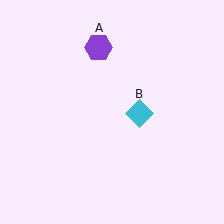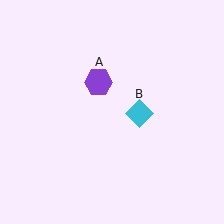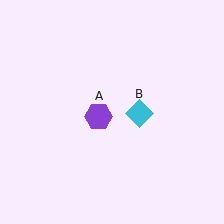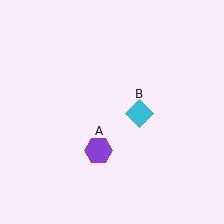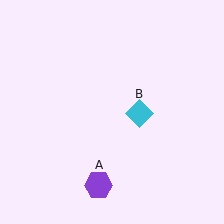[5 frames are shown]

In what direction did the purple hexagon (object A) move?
The purple hexagon (object A) moved down.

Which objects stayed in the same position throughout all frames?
Cyan diamond (object B) remained stationary.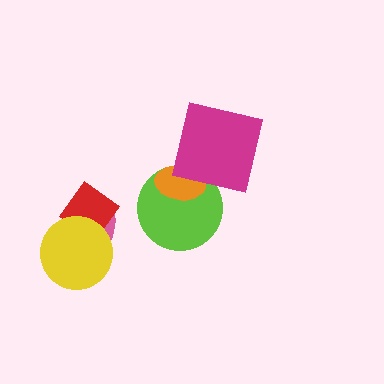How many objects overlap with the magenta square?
2 objects overlap with the magenta square.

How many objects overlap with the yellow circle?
2 objects overlap with the yellow circle.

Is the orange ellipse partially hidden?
Yes, it is partially covered by another shape.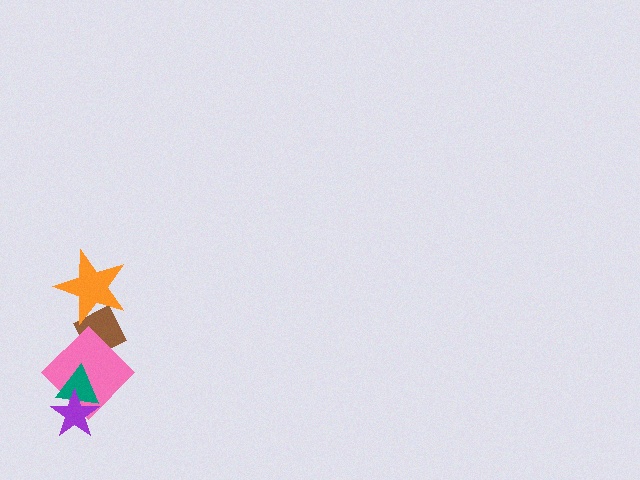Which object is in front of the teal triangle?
The purple star is in front of the teal triangle.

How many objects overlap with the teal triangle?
2 objects overlap with the teal triangle.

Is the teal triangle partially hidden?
Yes, it is partially covered by another shape.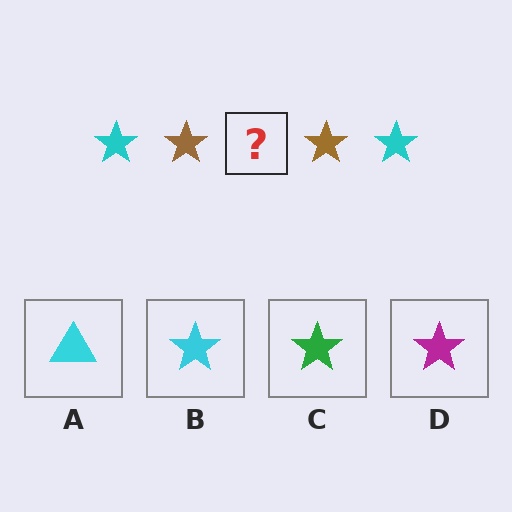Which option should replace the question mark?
Option B.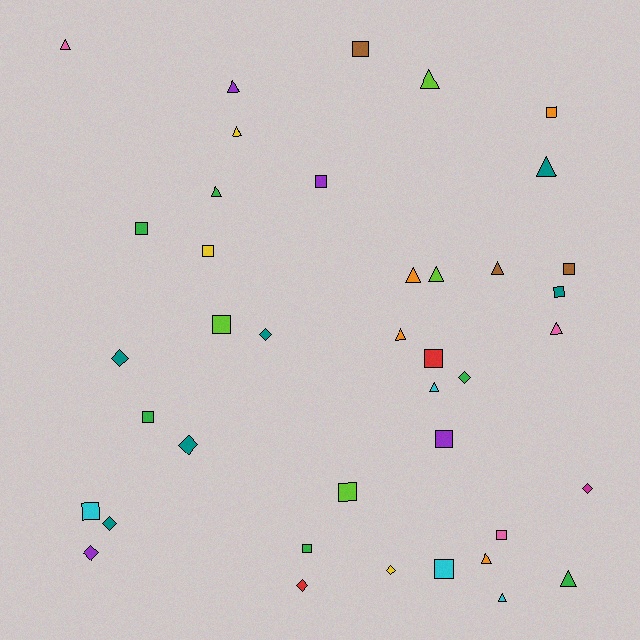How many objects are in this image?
There are 40 objects.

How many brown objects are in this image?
There are 3 brown objects.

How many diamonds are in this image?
There are 9 diamonds.